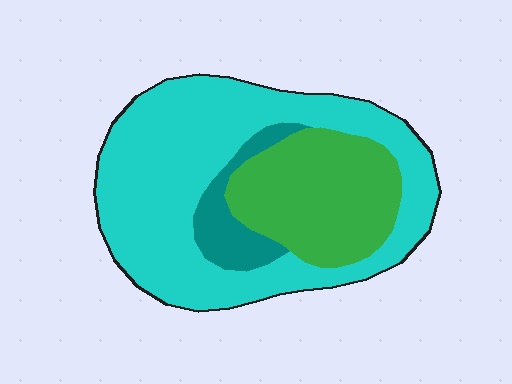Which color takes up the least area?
Teal, at roughly 10%.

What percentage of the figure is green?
Green takes up about one quarter (1/4) of the figure.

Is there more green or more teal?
Green.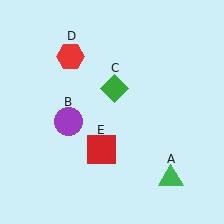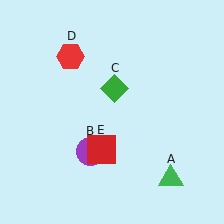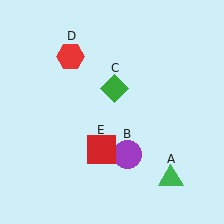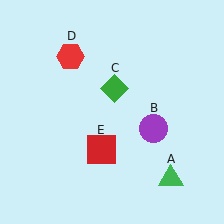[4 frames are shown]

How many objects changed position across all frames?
1 object changed position: purple circle (object B).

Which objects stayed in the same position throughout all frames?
Green triangle (object A) and green diamond (object C) and red hexagon (object D) and red square (object E) remained stationary.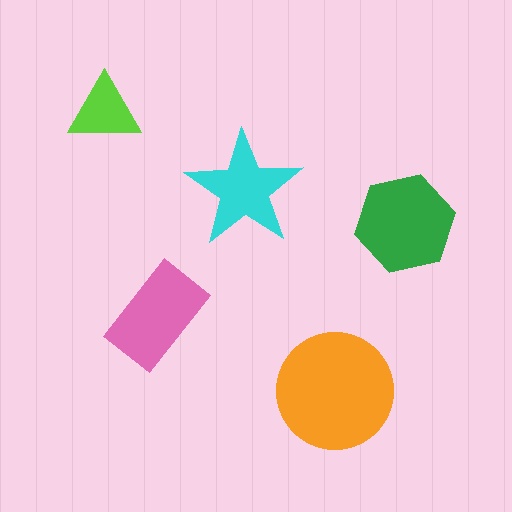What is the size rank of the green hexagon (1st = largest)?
2nd.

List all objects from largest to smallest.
The orange circle, the green hexagon, the pink rectangle, the cyan star, the lime triangle.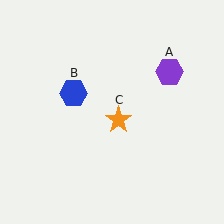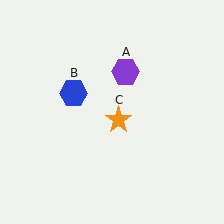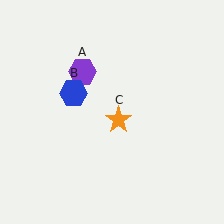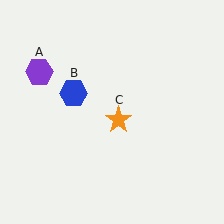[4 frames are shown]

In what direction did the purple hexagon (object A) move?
The purple hexagon (object A) moved left.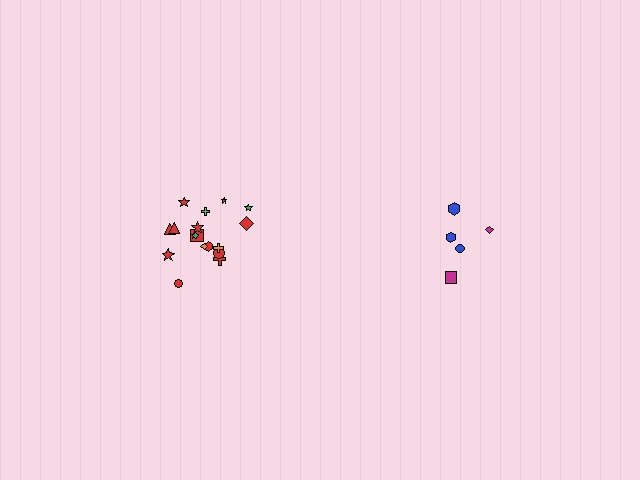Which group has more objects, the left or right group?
The left group.